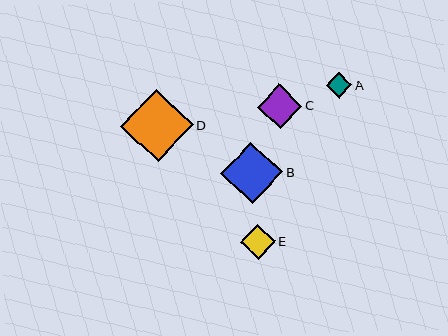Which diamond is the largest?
Diamond D is the largest with a size of approximately 72 pixels.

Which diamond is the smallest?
Diamond A is the smallest with a size of approximately 26 pixels.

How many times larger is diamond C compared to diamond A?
Diamond C is approximately 1.7 times the size of diamond A.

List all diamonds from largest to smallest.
From largest to smallest: D, B, C, E, A.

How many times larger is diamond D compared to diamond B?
Diamond D is approximately 1.2 times the size of diamond B.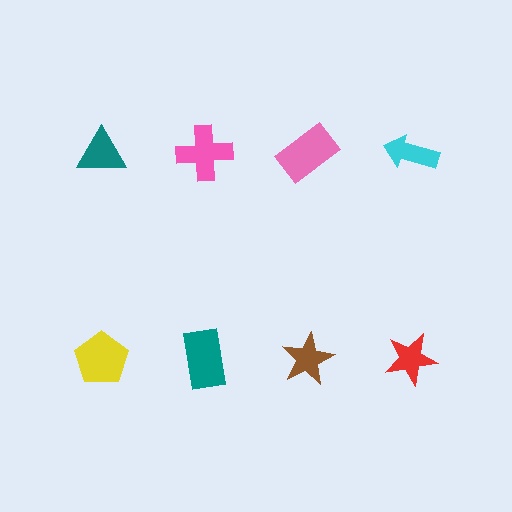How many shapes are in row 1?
4 shapes.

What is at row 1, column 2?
A pink cross.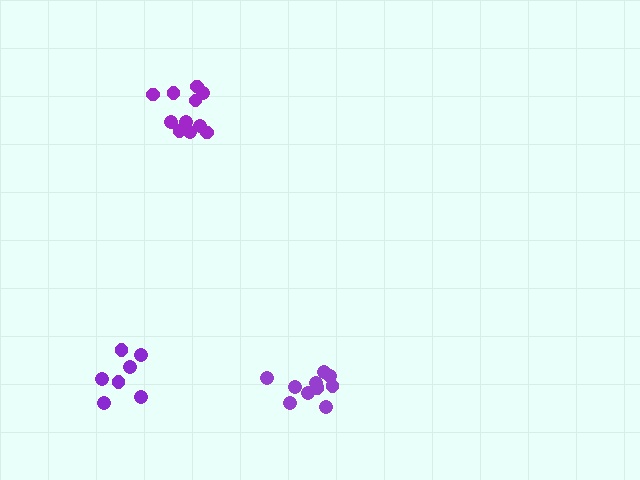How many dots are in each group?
Group 1: 11 dots, Group 2: 10 dots, Group 3: 7 dots (28 total).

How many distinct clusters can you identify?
There are 3 distinct clusters.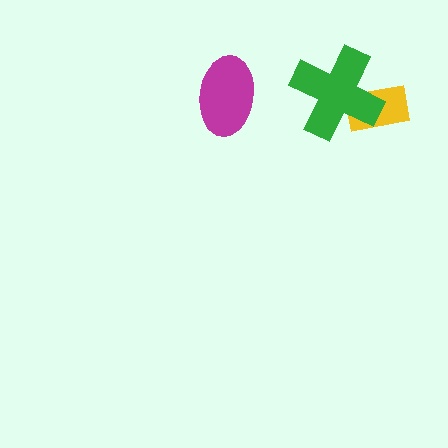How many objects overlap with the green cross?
1 object overlaps with the green cross.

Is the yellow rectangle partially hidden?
Yes, it is partially covered by another shape.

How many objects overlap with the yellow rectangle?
1 object overlaps with the yellow rectangle.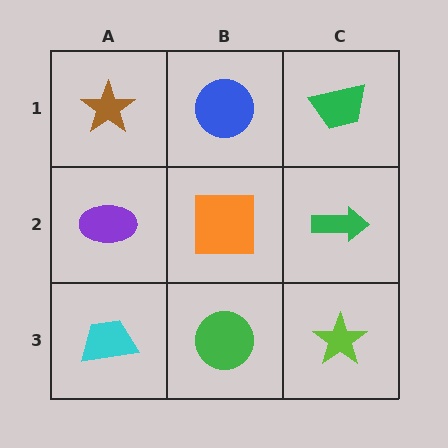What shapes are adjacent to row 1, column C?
A green arrow (row 2, column C), a blue circle (row 1, column B).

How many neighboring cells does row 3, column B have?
3.